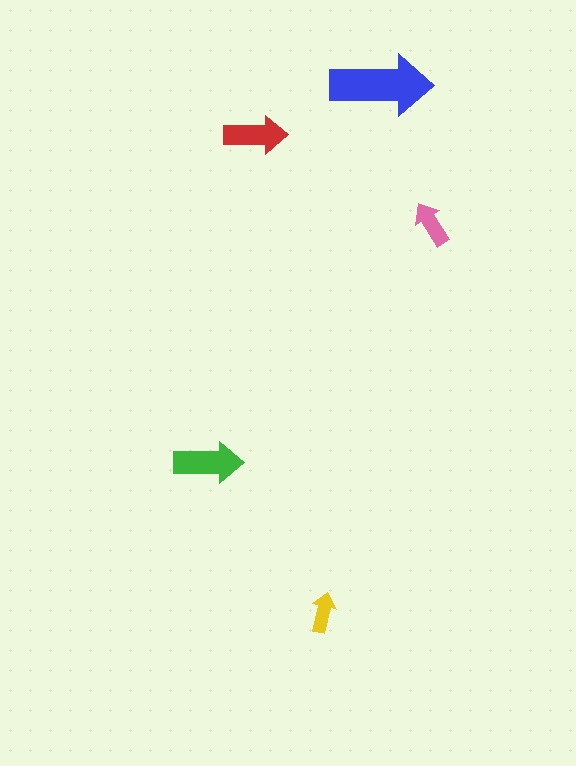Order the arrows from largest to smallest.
the blue one, the green one, the red one, the pink one, the yellow one.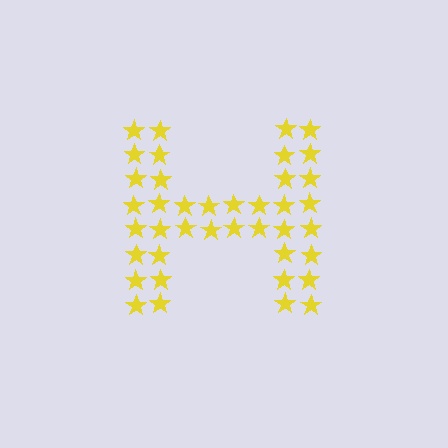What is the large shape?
The large shape is the letter H.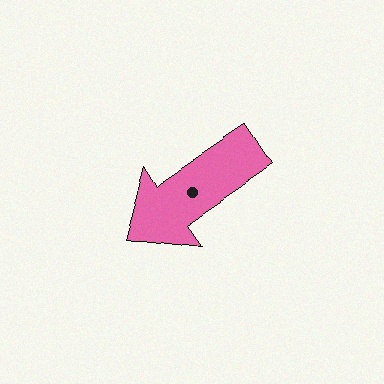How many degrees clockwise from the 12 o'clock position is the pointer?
Approximately 236 degrees.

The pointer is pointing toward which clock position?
Roughly 8 o'clock.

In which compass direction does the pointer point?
Southwest.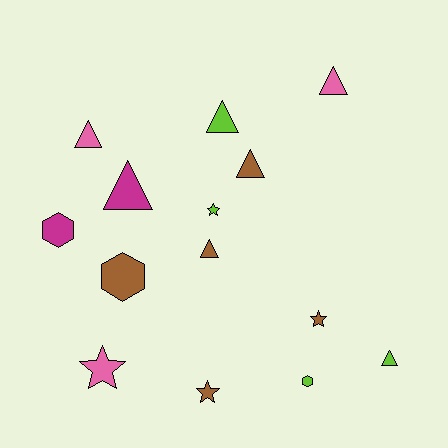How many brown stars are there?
There are 2 brown stars.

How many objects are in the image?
There are 14 objects.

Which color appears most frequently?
Brown, with 5 objects.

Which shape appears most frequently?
Triangle, with 7 objects.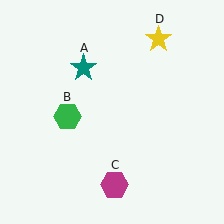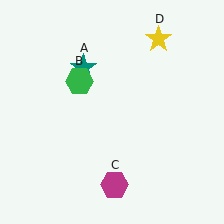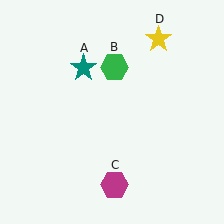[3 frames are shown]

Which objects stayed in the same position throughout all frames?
Teal star (object A) and magenta hexagon (object C) and yellow star (object D) remained stationary.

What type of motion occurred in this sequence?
The green hexagon (object B) rotated clockwise around the center of the scene.